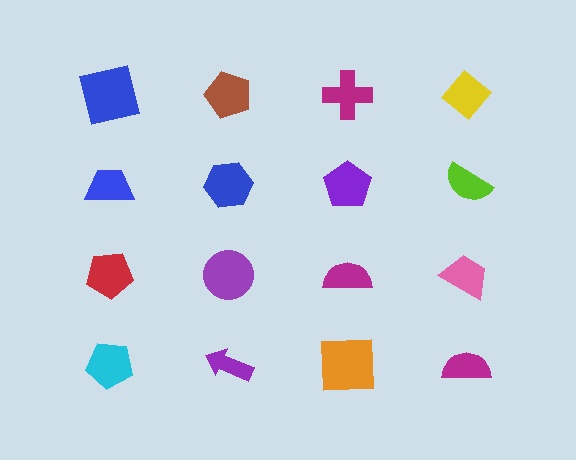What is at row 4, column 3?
An orange square.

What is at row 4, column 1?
A cyan pentagon.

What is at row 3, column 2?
A purple circle.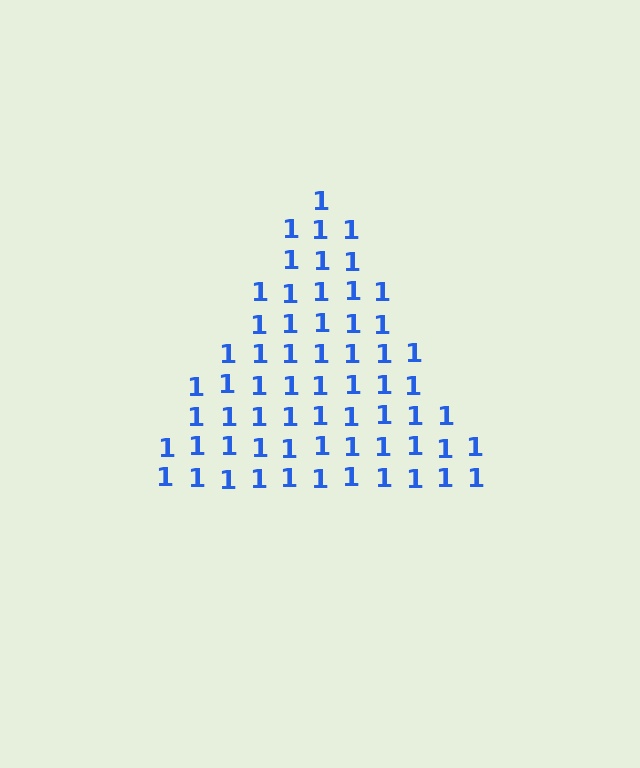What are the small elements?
The small elements are digit 1's.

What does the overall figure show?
The overall figure shows a triangle.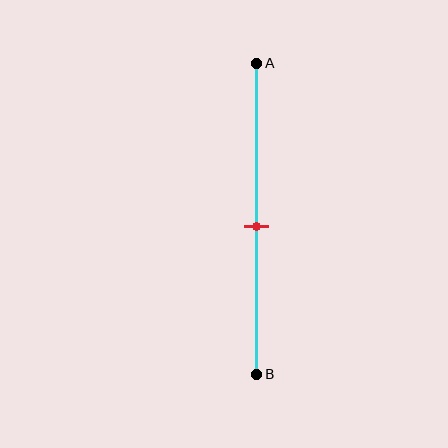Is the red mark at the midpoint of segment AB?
Yes, the mark is approximately at the midpoint.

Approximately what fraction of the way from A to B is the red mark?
The red mark is approximately 55% of the way from A to B.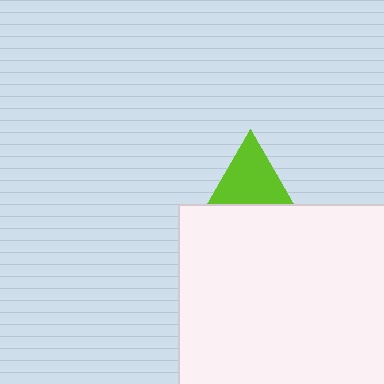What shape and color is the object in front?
The object in front is a white rectangle.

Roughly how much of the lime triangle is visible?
A small part of it is visible (roughly 40%).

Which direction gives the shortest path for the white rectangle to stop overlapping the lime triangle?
Moving down gives the shortest separation.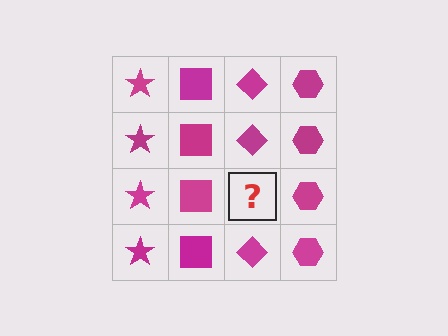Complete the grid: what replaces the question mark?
The question mark should be replaced with a magenta diamond.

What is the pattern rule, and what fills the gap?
The rule is that each column has a consistent shape. The gap should be filled with a magenta diamond.